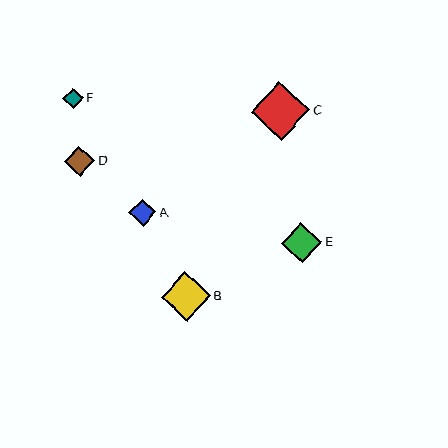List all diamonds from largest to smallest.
From largest to smallest: C, B, E, D, A, F.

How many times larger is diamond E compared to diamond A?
Diamond E is approximately 1.5 times the size of diamond A.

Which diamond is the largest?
Diamond C is the largest with a size of approximately 59 pixels.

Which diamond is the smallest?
Diamond F is the smallest with a size of approximately 20 pixels.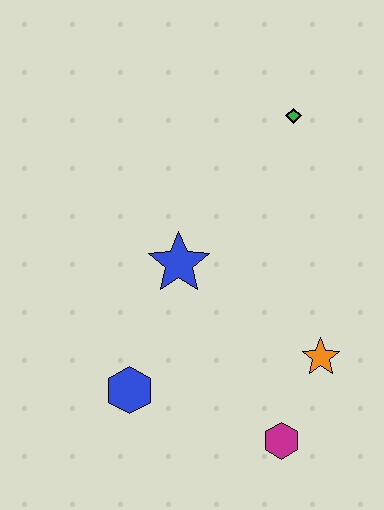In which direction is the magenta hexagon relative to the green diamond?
The magenta hexagon is below the green diamond.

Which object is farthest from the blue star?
The magenta hexagon is farthest from the blue star.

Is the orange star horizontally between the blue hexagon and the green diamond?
No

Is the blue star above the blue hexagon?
Yes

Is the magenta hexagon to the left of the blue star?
No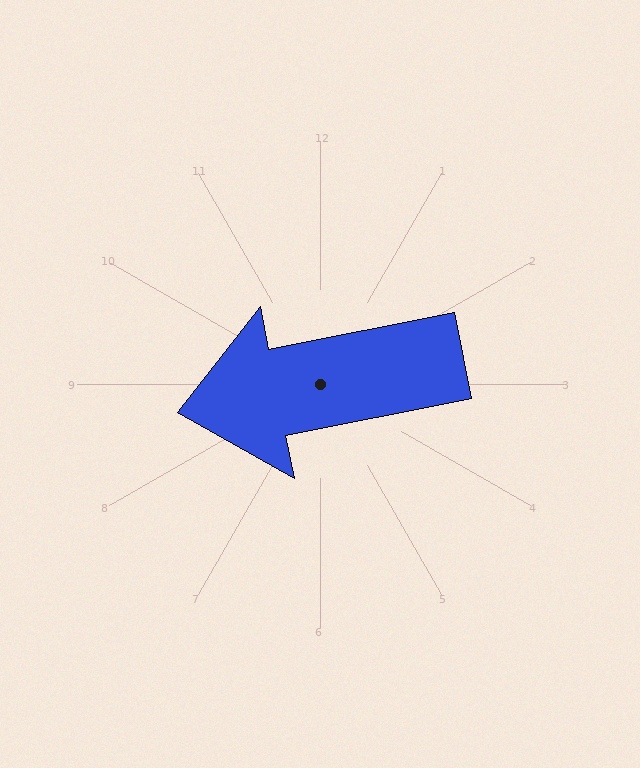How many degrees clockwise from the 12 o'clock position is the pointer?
Approximately 259 degrees.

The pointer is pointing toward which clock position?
Roughly 9 o'clock.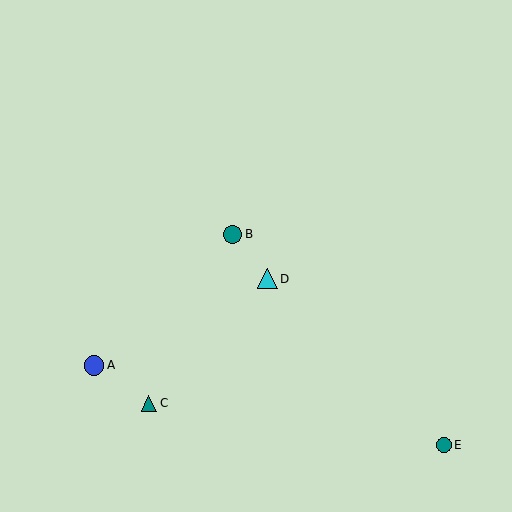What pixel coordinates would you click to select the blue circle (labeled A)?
Click at (94, 365) to select the blue circle A.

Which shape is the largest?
The cyan triangle (labeled D) is the largest.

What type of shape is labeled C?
Shape C is a teal triangle.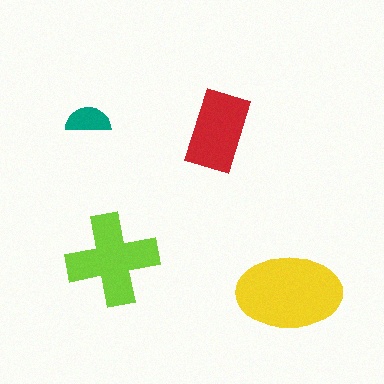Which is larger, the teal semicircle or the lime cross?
The lime cross.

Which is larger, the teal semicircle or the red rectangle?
The red rectangle.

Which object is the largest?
The yellow ellipse.